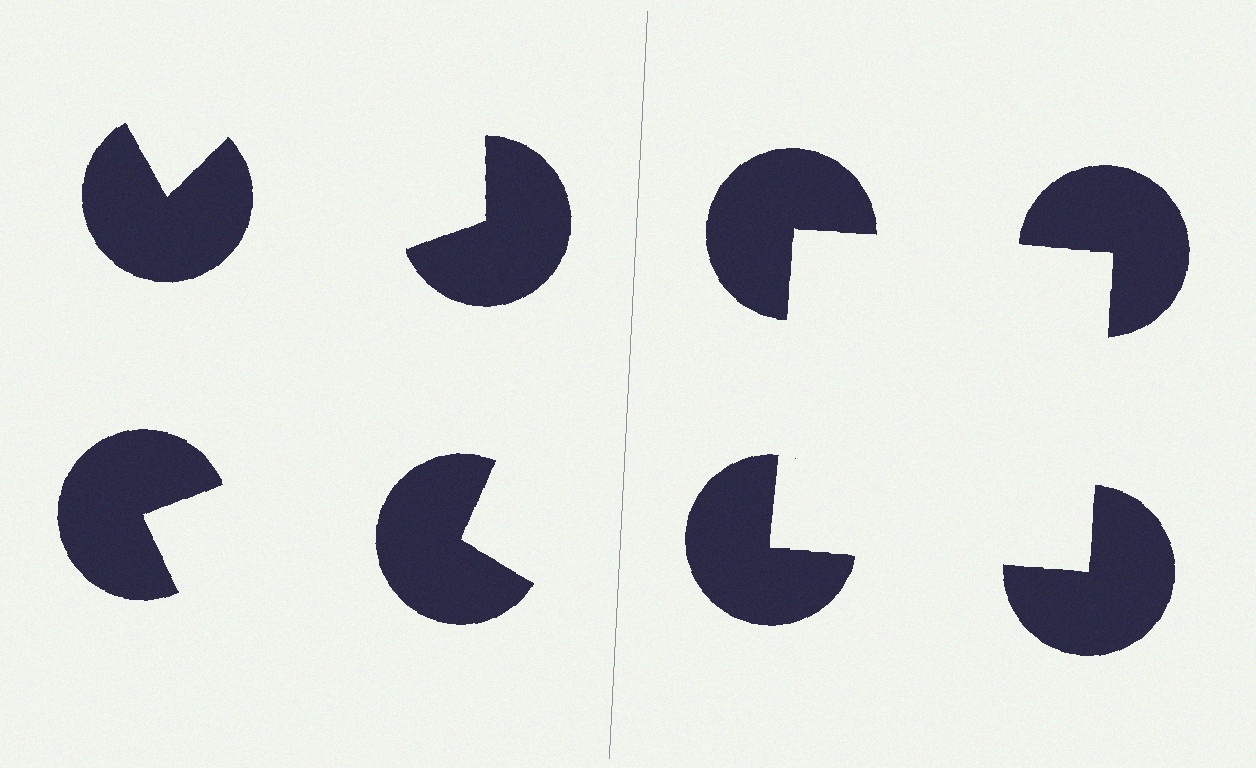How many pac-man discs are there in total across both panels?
8 — 4 on each side.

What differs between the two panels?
The pac-man discs are positioned identically on both sides; only the wedge orientations differ. On the right they align to a square; on the left they are misaligned.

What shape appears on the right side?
An illusory square.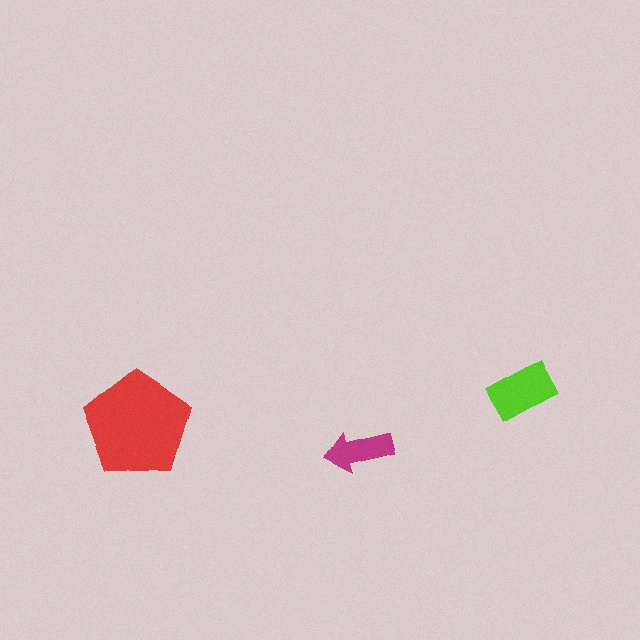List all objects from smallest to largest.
The magenta arrow, the lime rectangle, the red pentagon.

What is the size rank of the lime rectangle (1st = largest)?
2nd.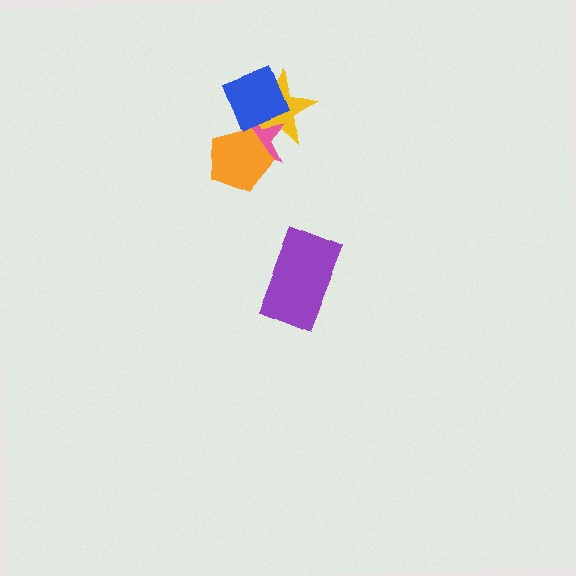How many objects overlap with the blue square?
2 objects overlap with the blue square.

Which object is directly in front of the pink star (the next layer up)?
The orange pentagon is directly in front of the pink star.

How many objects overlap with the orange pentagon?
2 objects overlap with the orange pentagon.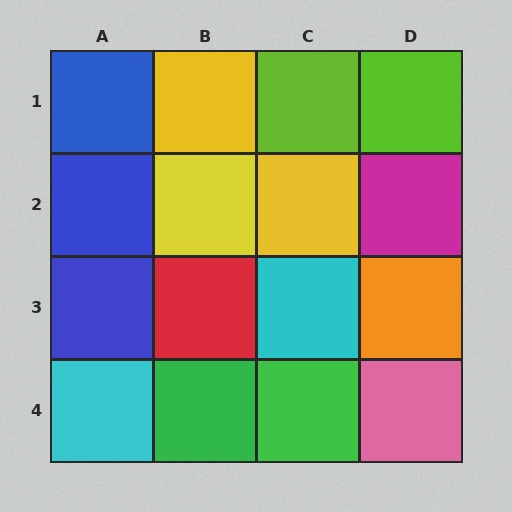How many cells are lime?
2 cells are lime.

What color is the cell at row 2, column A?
Blue.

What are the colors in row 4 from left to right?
Cyan, green, green, pink.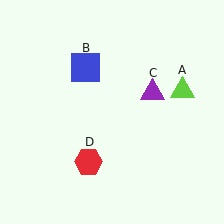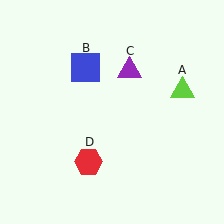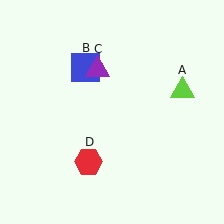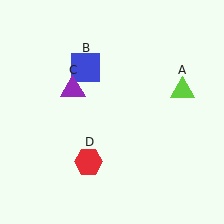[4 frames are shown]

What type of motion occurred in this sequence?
The purple triangle (object C) rotated counterclockwise around the center of the scene.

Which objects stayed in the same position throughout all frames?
Lime triangle (object A) and blue square (object B) and red hexagon (object D) remained stationary.